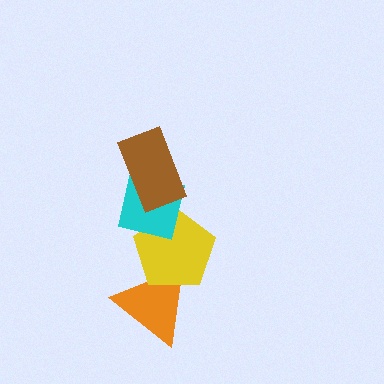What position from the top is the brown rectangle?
The brown rectangle is 1st from the top.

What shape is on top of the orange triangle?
The yellow pentagon is on top of the orange triangle.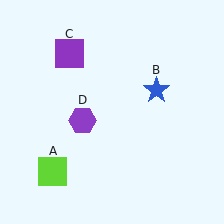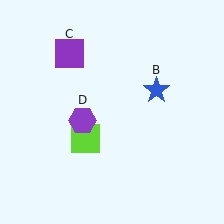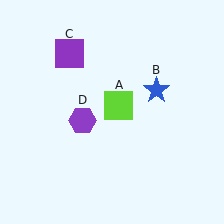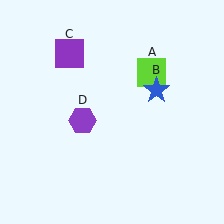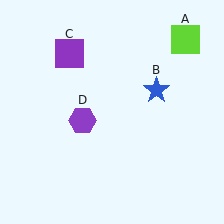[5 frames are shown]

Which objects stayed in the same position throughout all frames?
Blue star (object B) and purple square (object C) and purple hexagon (object D) remained stationary.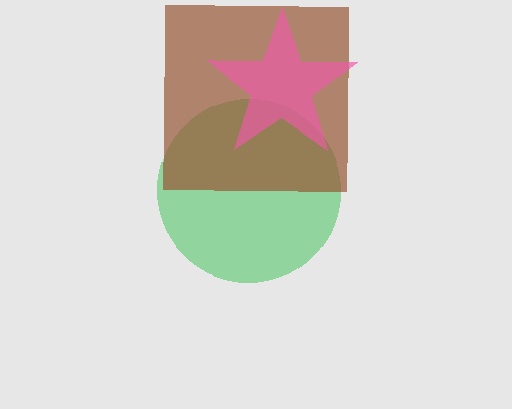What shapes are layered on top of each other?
The layered shapes are: a green circle, a brown square, a pink star.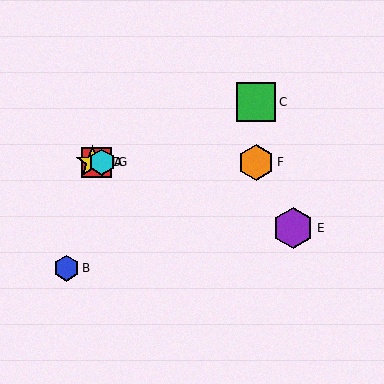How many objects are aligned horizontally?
4 objects (A, D, F, G) are aligned horizontally.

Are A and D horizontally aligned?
Yes, both are at y≈162.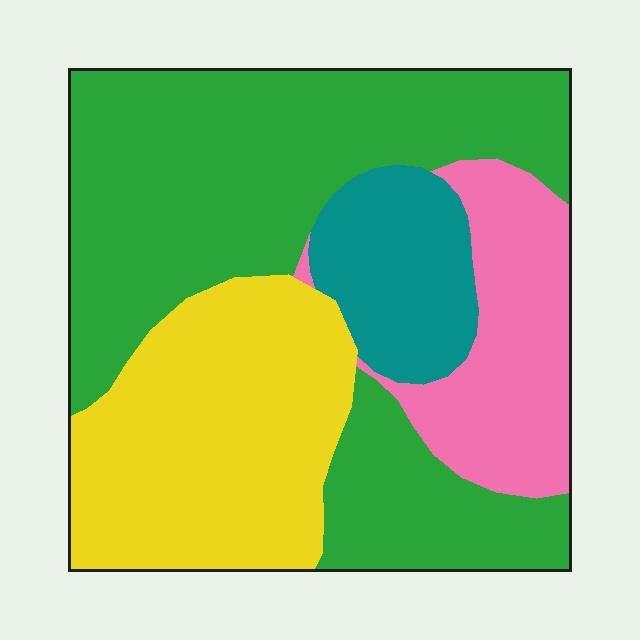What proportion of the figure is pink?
Pink takes up about one sixth (1/6) of the figure.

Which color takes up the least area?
Teal, at roughly 10%.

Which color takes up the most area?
Green, at roughly 45%.